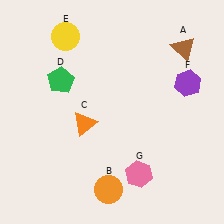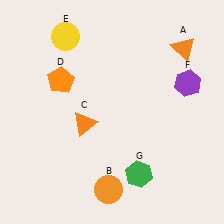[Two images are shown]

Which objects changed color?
A changed from brown to orange. D changed from green to orange. G changed from pink to green.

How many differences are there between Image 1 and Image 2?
There are 3 differences between the two images.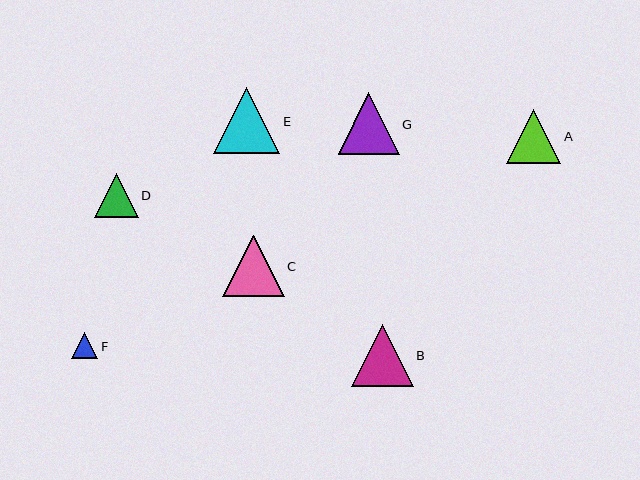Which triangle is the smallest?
Triangle F is the smallest with a size of approximately 26 pixels.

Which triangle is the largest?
Triangle E is the largest with a size of approximately 66 pixels.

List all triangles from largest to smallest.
From largest to smallest: E, B, G, C, A, D, F.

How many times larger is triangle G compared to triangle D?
Triangle G is approximately 1.4 times the size of triangle D.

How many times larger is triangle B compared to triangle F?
Triangle B is approximately 2.4 times the size of triangle F.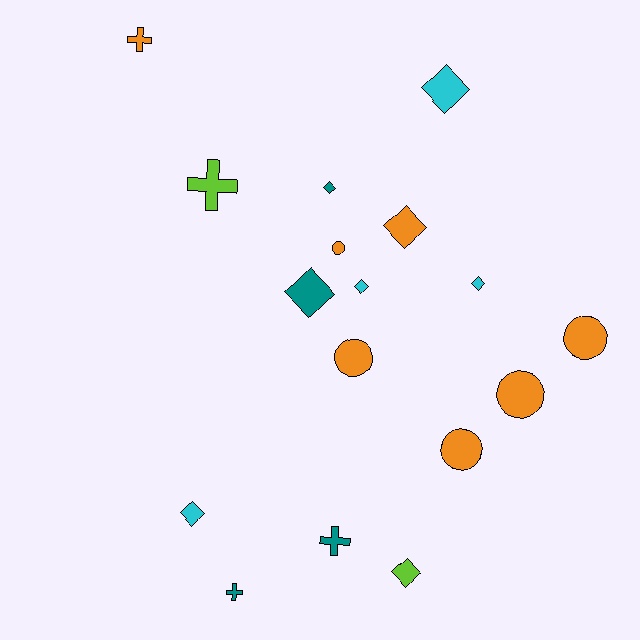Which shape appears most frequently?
Diamond, with 8 objects.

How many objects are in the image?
There are 17 objects.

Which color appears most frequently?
Orange, with 7 objects.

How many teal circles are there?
There are no teal circles.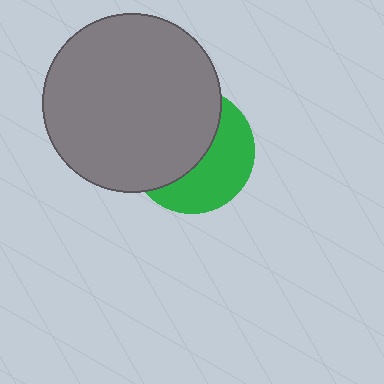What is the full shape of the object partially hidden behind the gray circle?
The partially hidden object is a green circle.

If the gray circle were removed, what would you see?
You would see the complete green circle.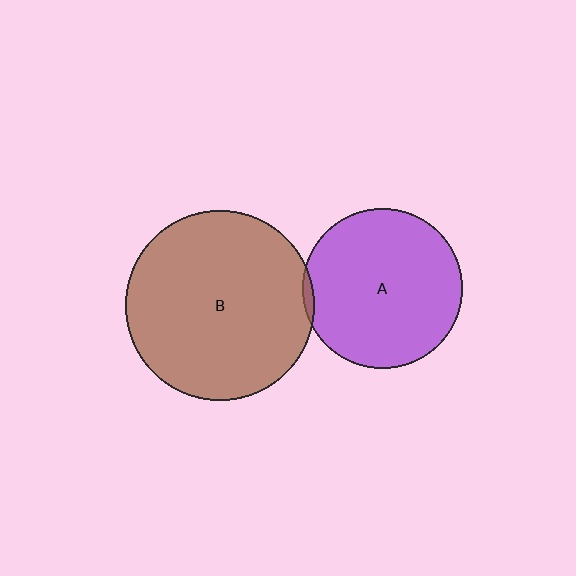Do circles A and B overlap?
Yes.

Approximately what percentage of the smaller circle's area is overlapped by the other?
Approximately 5%.